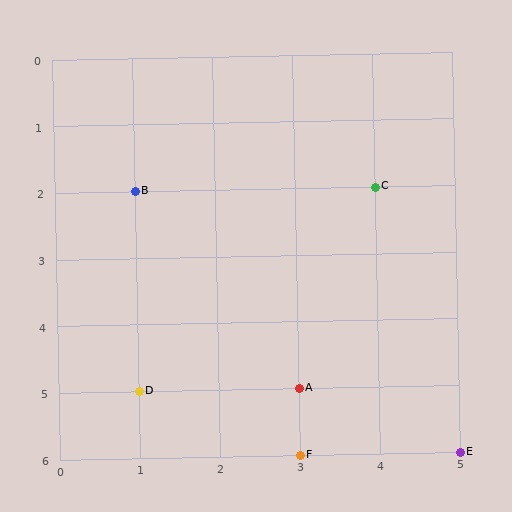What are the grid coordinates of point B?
Point B is at grid coordinates (1, 2).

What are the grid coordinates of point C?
Point C is at grid coordinates (4, 2).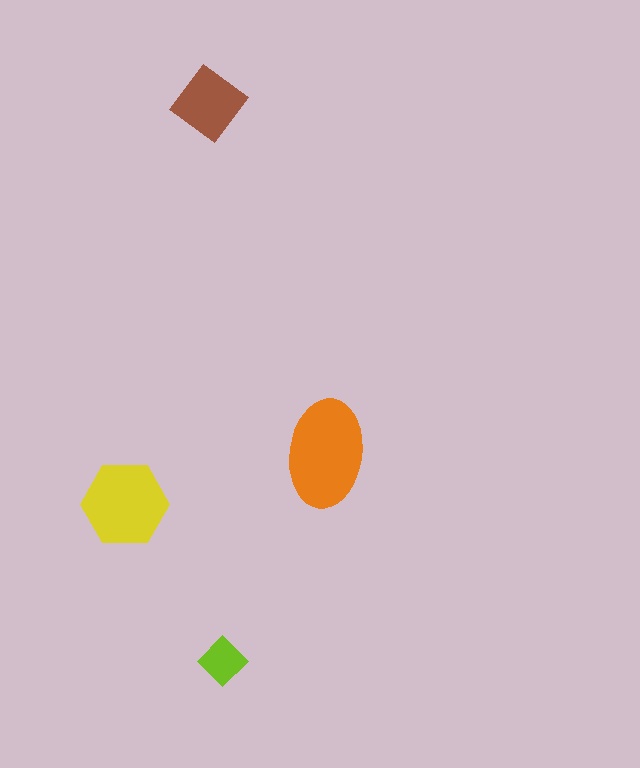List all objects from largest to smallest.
The orange ellipse, the yellow hexagon, the brown diamond, the lime diamond.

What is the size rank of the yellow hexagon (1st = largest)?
2nd.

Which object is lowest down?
The lime diamond is bottommost.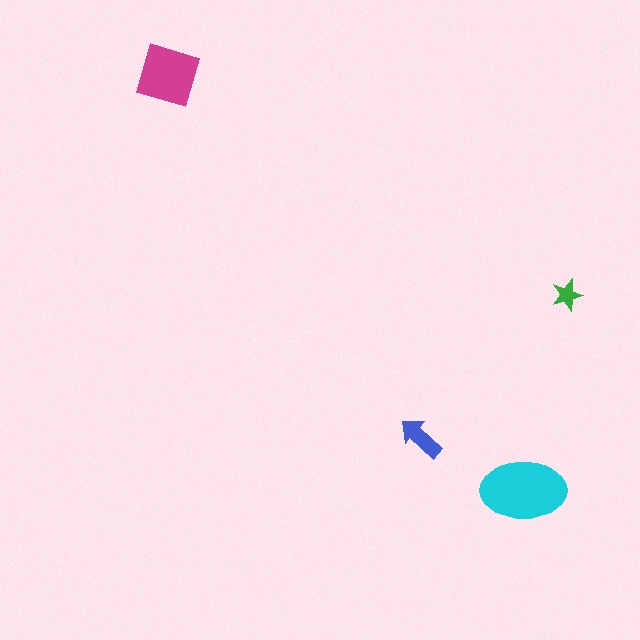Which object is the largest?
The cyan ellipse.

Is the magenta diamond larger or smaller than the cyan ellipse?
Smaller.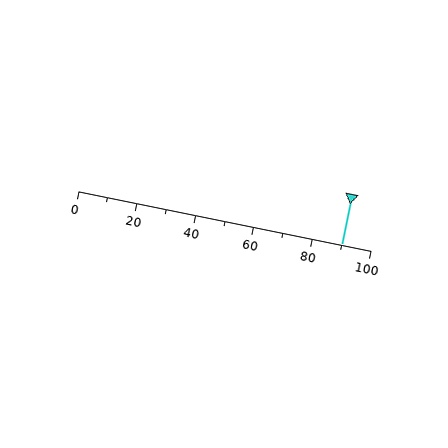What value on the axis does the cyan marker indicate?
The marker indicates approximately 90.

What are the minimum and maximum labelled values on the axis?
The axis runs from 0 to 100.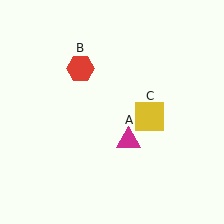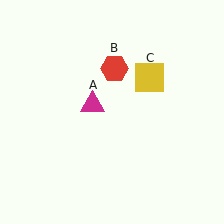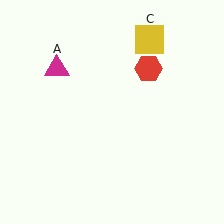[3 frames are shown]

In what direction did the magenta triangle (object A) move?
The magenta triangle (object A) moved up and to the left.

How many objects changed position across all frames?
3 objects changed position: magenta triangle (object A), red hexagon (object B), yellow square (object C).